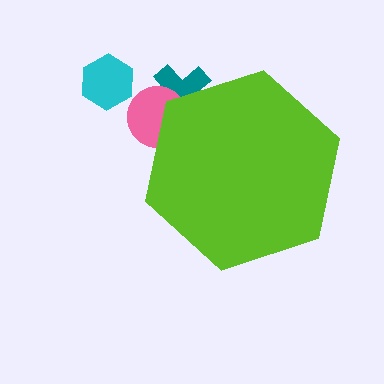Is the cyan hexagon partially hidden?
No, the cyan hexagon is fully visible.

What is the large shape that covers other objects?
A lime hexagon.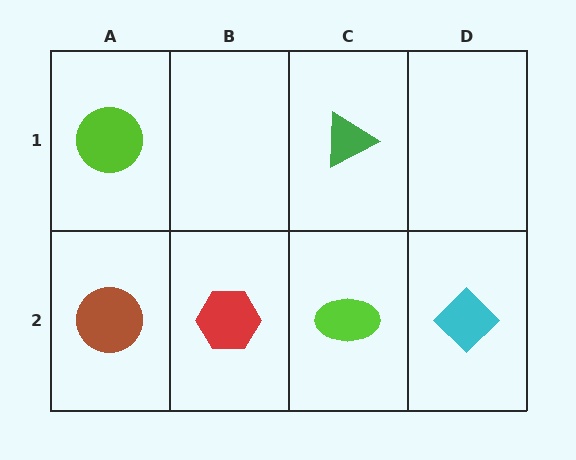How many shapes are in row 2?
4 shapes.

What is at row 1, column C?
A green triangle.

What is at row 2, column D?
A cyan diamond.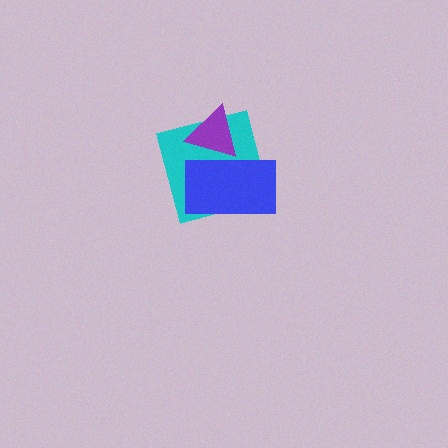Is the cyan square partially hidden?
Yes, it is partially covered by another shape.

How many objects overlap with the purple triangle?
2 objects overlap with the purple triangle.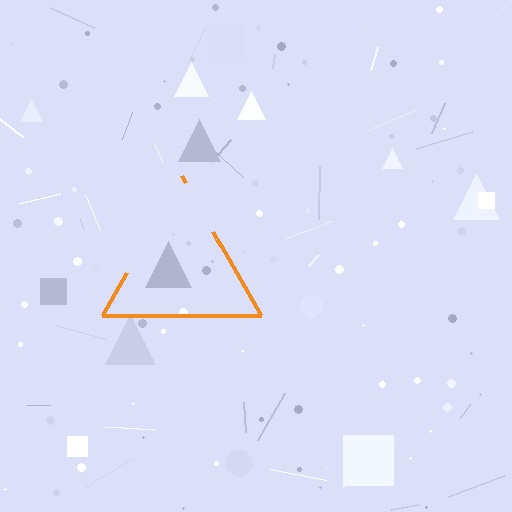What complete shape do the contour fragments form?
The contour fragments form a triangle.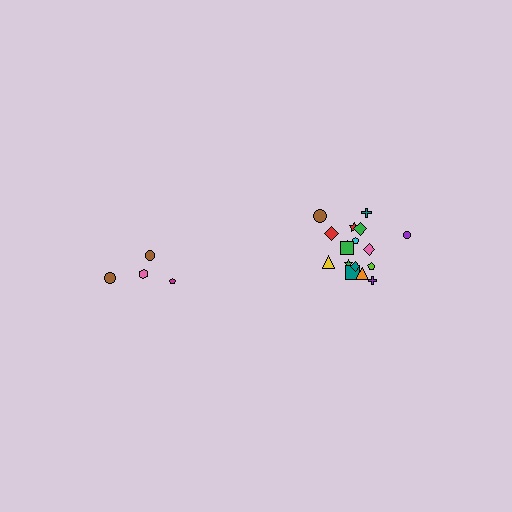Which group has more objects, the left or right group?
The right group.